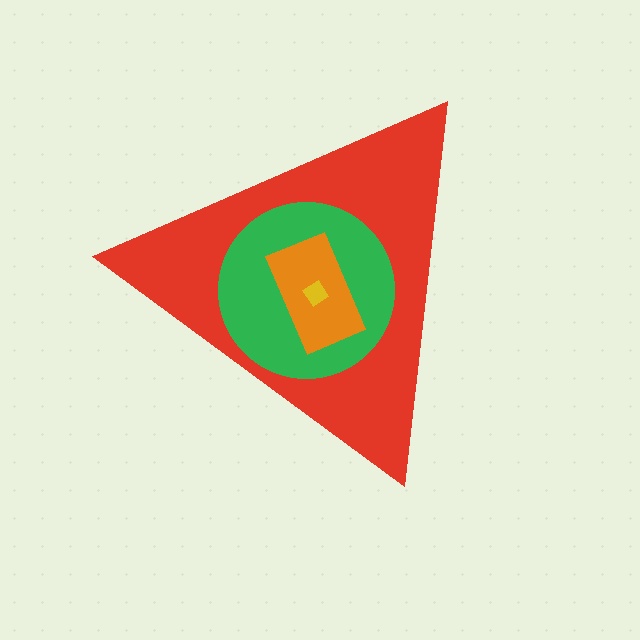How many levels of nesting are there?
4.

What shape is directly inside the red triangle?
The green circle.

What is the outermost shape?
The red triangle.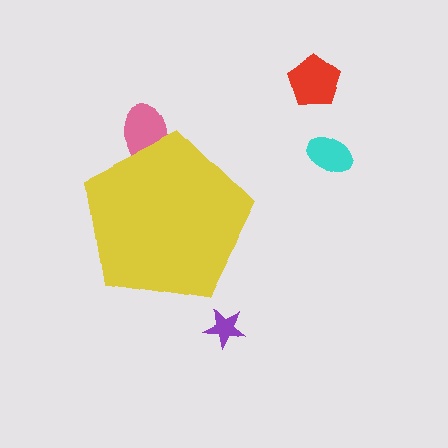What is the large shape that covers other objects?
A yellow pentagon.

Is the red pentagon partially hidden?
No, the red pentagon is fully visible.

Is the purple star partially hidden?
No, the purple star is fully visible.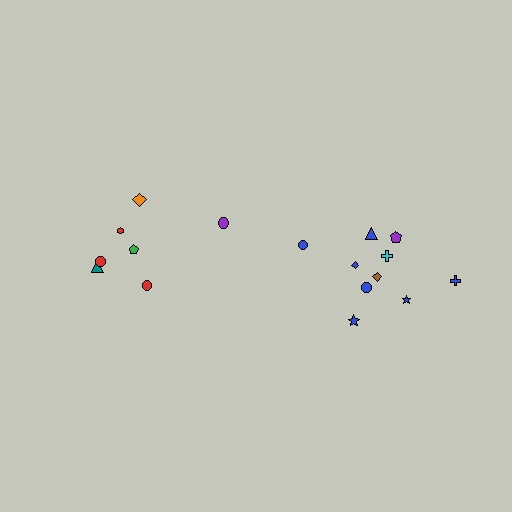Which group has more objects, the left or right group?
The right group.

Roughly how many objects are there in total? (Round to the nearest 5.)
Roughly 15 objects in total.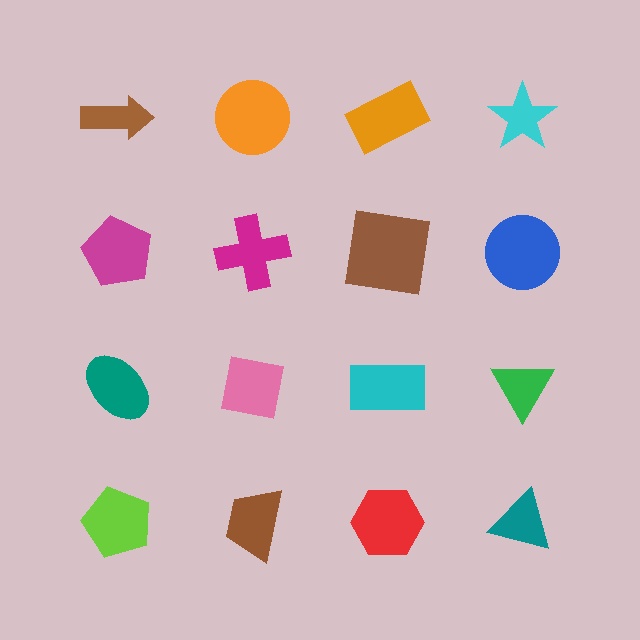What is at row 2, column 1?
A magenta pentagon.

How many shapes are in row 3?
4 shapes.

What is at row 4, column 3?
A red hexagon.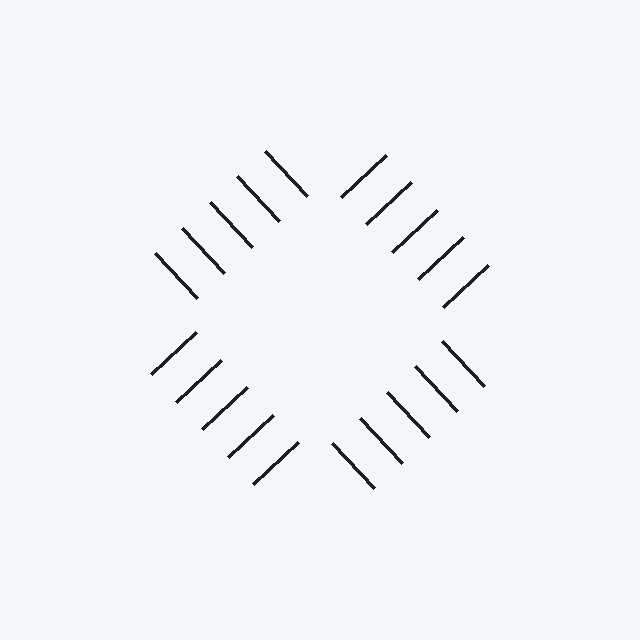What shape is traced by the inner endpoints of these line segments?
An illusory square — the line segments terminate on its edges but no continuous stroke is drawn.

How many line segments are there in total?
20 — 5 along each of the 4 edges.